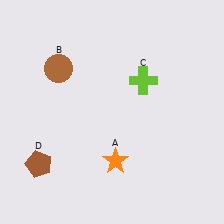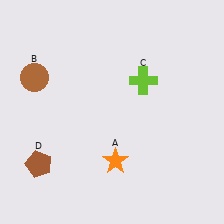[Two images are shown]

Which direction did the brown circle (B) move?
The brown circle (B) moved left.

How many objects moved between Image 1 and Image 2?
1 object moved between the two images.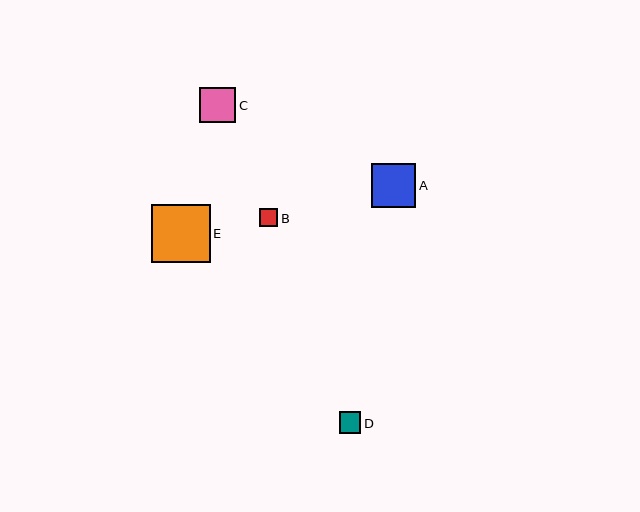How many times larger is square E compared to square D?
Square E is approximately 2.7 times the size of square D.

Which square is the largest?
Square E is the largest with a size of approximately 58 pixels.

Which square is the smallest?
Square B is the smallest with a size of approximately 18 pixels.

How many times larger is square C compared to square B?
Square C is approximately 2.0 times the size of square B.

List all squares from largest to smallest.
From largest to smallest: E, A, C, D, B.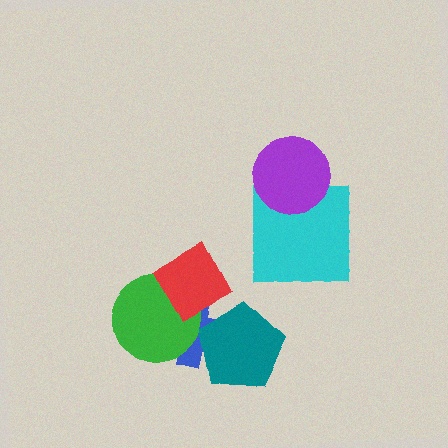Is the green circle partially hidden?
Yes, it is partially covered by another shape.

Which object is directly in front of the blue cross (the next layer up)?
The teal pentagon is directly in front of the blue cross.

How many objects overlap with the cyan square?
1 object overlaps with the cyan square.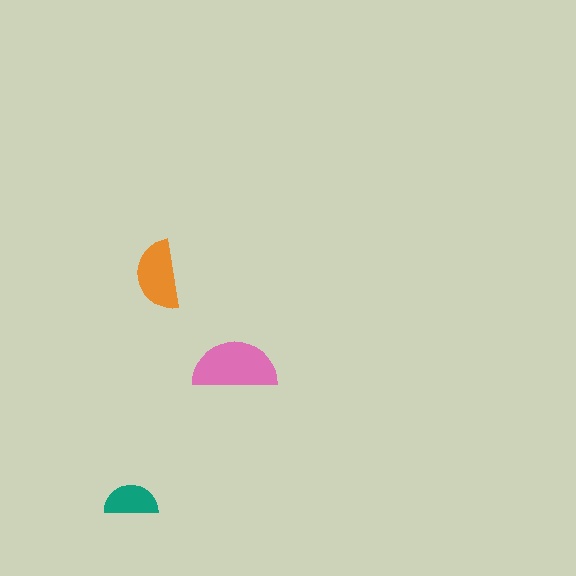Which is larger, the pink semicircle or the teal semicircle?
The pink one.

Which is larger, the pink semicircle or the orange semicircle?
The pink one.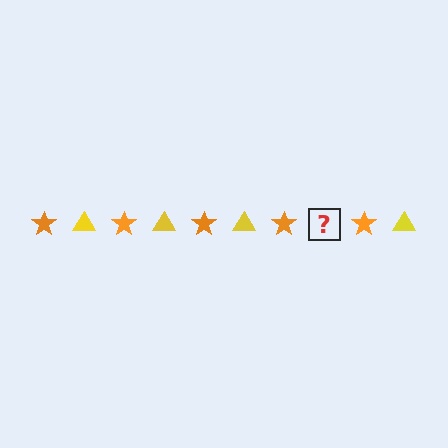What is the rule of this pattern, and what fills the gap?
The rule is that the pattern alternates between orange star and yellow triangle. The gap should be filled with a yellow triangle.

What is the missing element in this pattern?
The missing element is a yellow triangle.